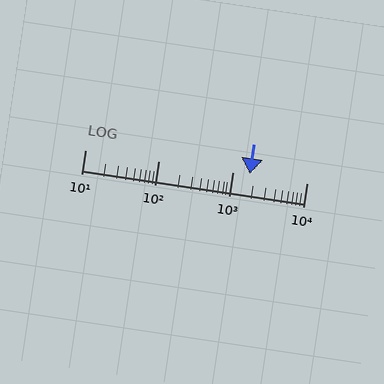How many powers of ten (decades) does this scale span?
The scale spans 3 decades, from 10 to 10000.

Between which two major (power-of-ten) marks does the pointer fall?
The pointer is between 1000 and 10000.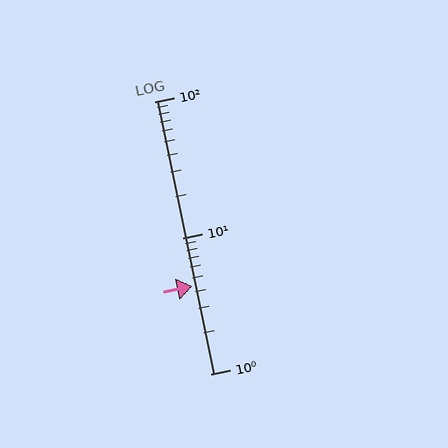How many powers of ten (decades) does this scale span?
The scale spans 2 decades, from 1 to 100.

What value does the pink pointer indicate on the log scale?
The pointer indicates approximately 4.4.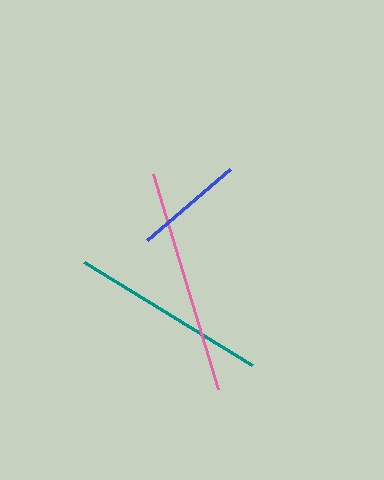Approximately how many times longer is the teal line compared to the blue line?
The teal line is approximately 1.8 times the length of the blue line.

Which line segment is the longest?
The pink line is the longest at approximately 225 pixels.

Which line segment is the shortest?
The blue line is the shortest at approximately 110 pixels.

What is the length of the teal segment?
The teal segment is approximately 197 pixels long.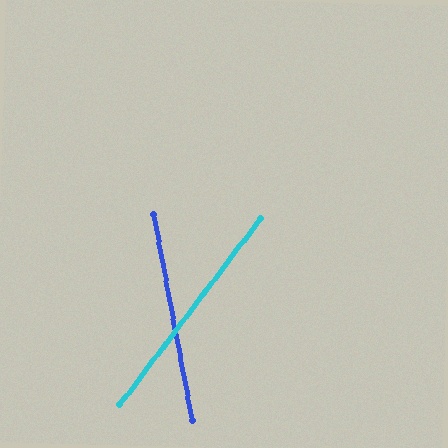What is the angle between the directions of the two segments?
Approximately 48 degrees.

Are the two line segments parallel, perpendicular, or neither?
Neither parallel nor perpendicular — they differ by about 48°.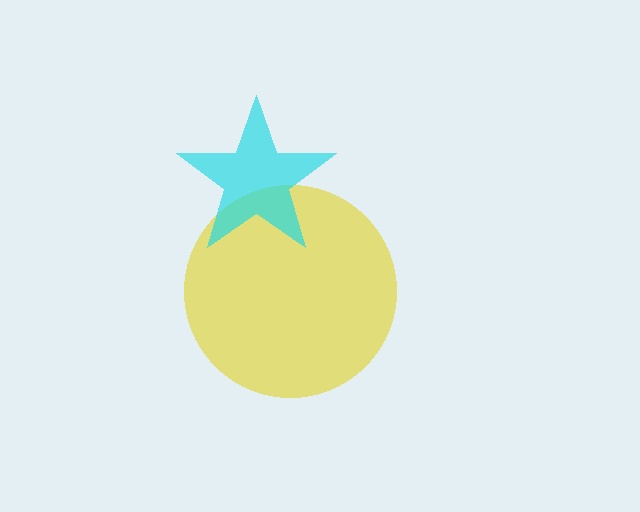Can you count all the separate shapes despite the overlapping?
Yes, there are 2 separate shapes.